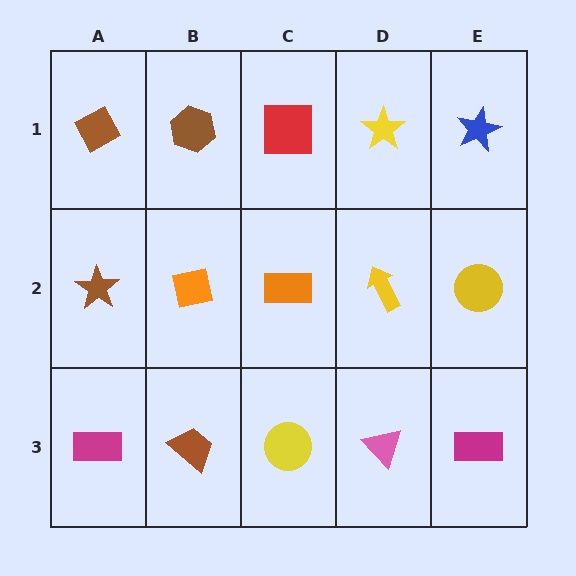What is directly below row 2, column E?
A magenta rectangle.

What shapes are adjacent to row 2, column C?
A red square (row 1, column C), a yellow circle (row 3, column C), an orange square (row 2, column B), a yellow arrow (row 2, column D).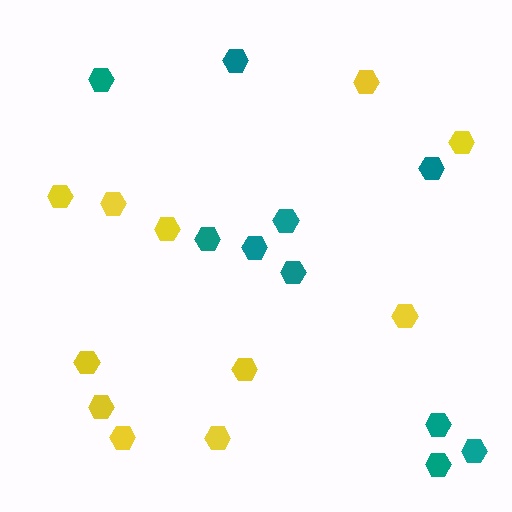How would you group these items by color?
There are 2 groups: one group of teal hexagons (10) and one group of yellow hexagons (11).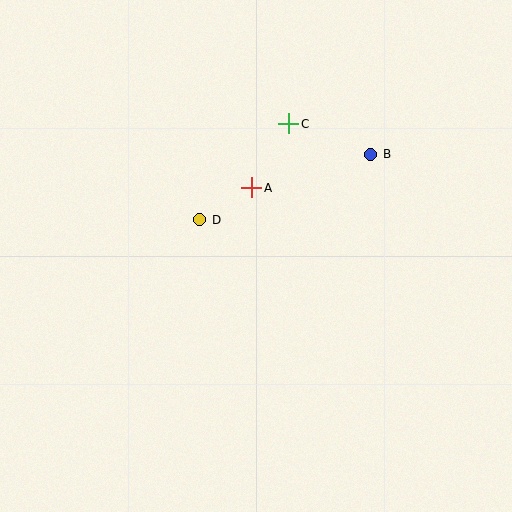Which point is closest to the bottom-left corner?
Point D is closest to the bottom-left corner.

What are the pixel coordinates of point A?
Point A is at (252, 188).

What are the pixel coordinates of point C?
Point C is at (289, 124).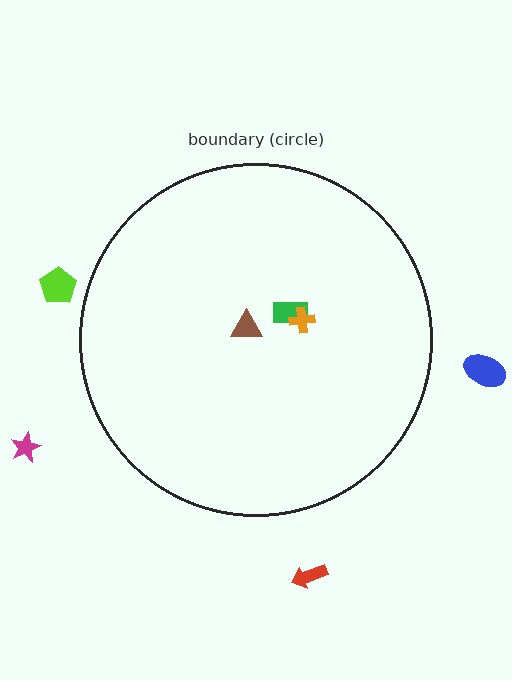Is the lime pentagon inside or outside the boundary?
Outside.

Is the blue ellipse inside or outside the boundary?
Outside.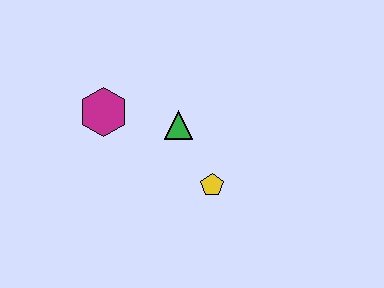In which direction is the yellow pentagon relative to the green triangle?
The yellow pentagon is below the green triangle.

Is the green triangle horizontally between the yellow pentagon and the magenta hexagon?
Yes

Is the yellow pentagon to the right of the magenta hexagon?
Yes